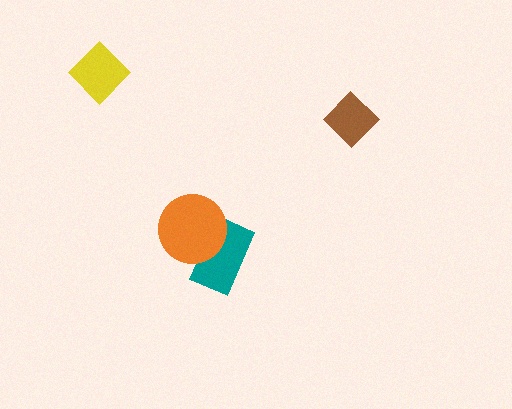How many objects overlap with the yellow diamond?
0 objects overlap with the yellow diamond.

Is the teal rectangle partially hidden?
Yes, it is partially covered by another shape.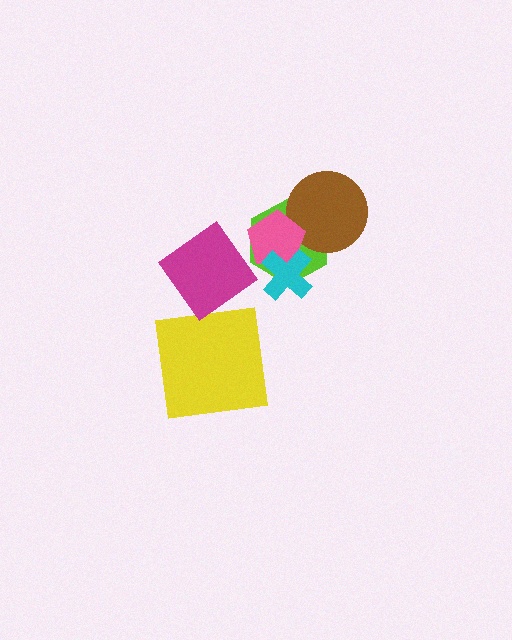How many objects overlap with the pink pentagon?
3 objects overlap with the pink pentagon.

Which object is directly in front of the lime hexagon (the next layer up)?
The brown circle is directly in front of the lime hexagon.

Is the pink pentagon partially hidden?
Yes, it is partially covered by another shape.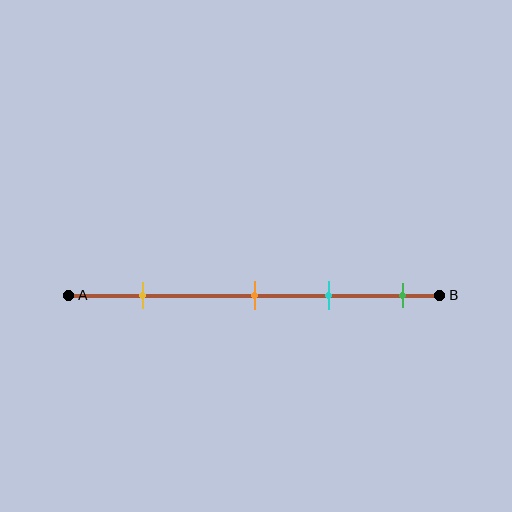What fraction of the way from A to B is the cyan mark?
The cyan mark is approximately 70% (0.7) of the way from A to B.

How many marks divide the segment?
There are 4 marks dividing the segment.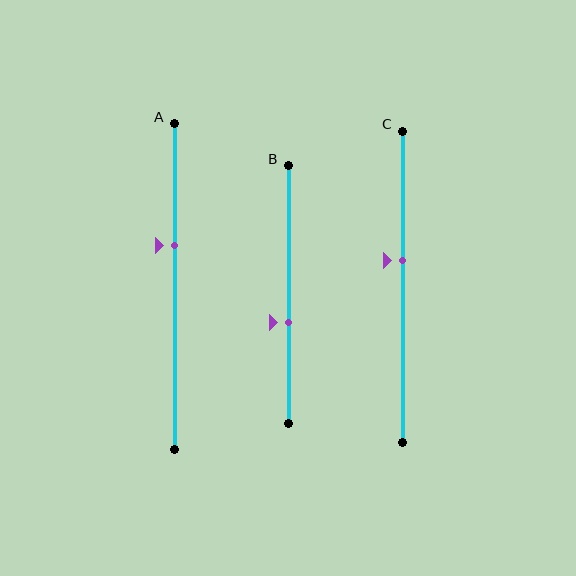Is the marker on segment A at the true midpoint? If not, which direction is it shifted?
No, the marker on segment A is shifted upward by about 13% of the segment length.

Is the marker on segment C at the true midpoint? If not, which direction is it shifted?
No, the marker on segment C is shifted upward by about 8% of the segment length.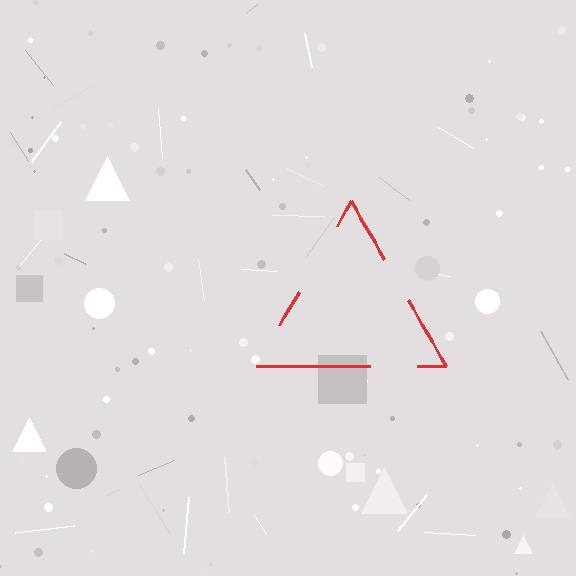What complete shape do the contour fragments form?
The contour fragments form a triangle.